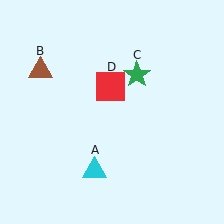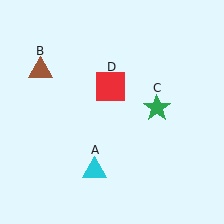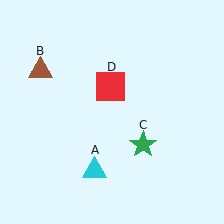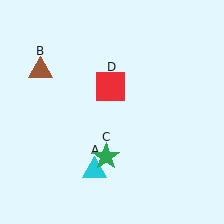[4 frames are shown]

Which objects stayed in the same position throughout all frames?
Cyan triangle (object A) and brown triangle (object B) and red square (object D) remained stationary.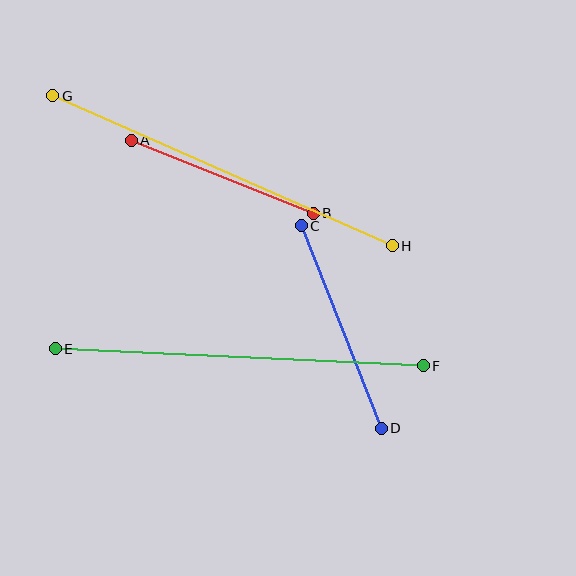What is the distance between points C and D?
The distance is approximately 218 pixels.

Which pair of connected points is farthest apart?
Points G and H are farthest apart.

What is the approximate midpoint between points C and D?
The midpoint is at approximately (341, 327) pixels.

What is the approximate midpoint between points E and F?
The midpoint is at approximately (239, 357) pixels.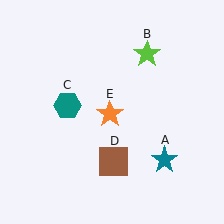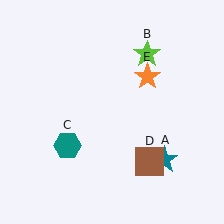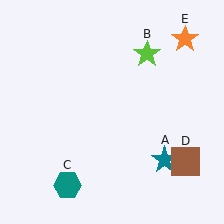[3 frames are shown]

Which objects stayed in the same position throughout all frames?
Teal star (object A) and lime star (object B) remained stationary.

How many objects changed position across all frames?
3 objects changed position: teal hexagon (object C), brown square (object D), orange star (object E).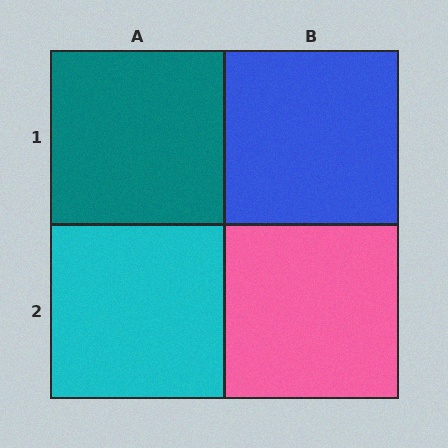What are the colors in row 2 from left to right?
Cyan, pink.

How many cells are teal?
1 cell is teal.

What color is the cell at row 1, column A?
Teal.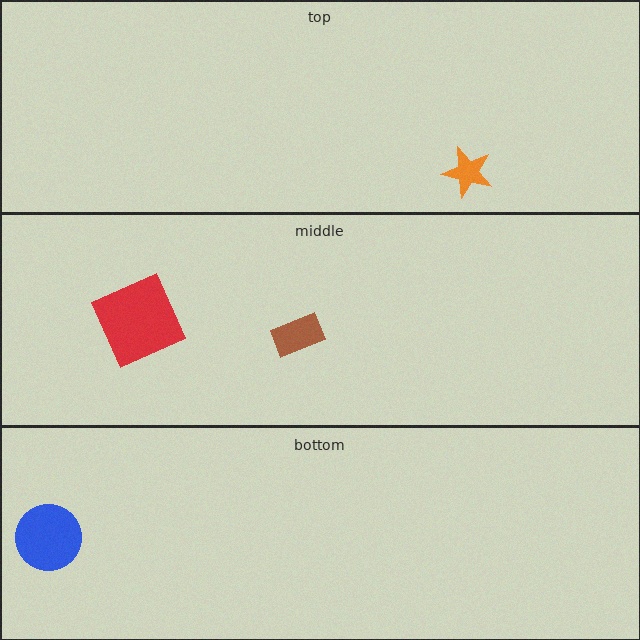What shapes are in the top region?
The orange star.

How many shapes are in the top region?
1.